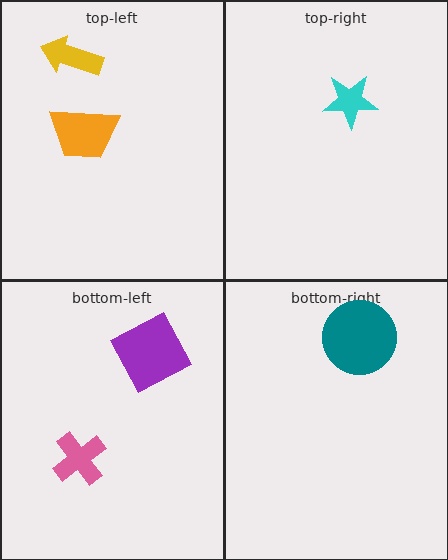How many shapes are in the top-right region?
1.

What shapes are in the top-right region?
The cyan star.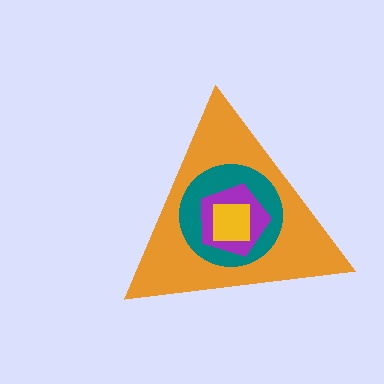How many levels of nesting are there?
4.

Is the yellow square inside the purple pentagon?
Yes.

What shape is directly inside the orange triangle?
The teal circle.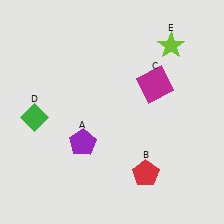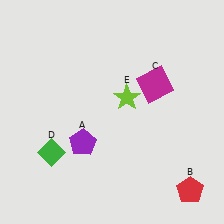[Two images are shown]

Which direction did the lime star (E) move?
The lime star (E) moved down.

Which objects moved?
The objects that moved are: the red pentagon (B), the green diamond (D), the lime star (E).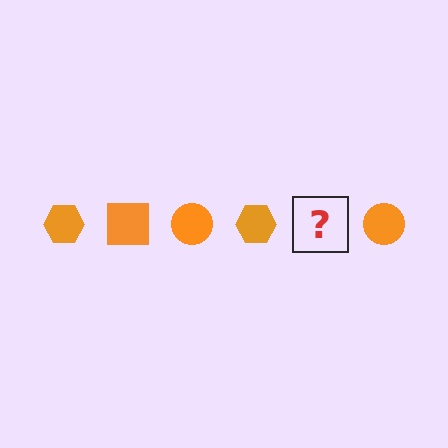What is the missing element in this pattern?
The missing element is an orange square.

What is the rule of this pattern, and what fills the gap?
The rule is that the pattern cycles through hexagon, square, circle shapes in orange. The gap should be filled with an orange square.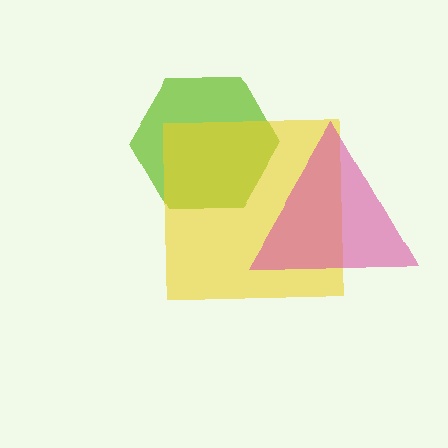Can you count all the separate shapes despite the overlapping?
Yes, there are 3 separate shapes.